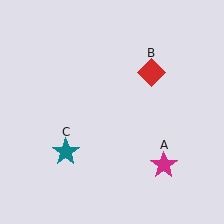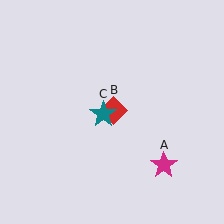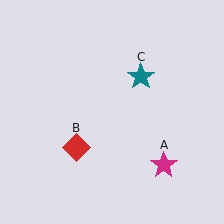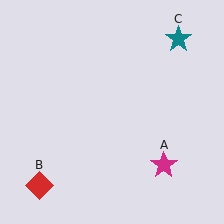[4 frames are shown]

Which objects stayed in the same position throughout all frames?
Magenta star (object A) remained stationary.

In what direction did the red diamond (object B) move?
The red diamond (object B) moved down and to the left.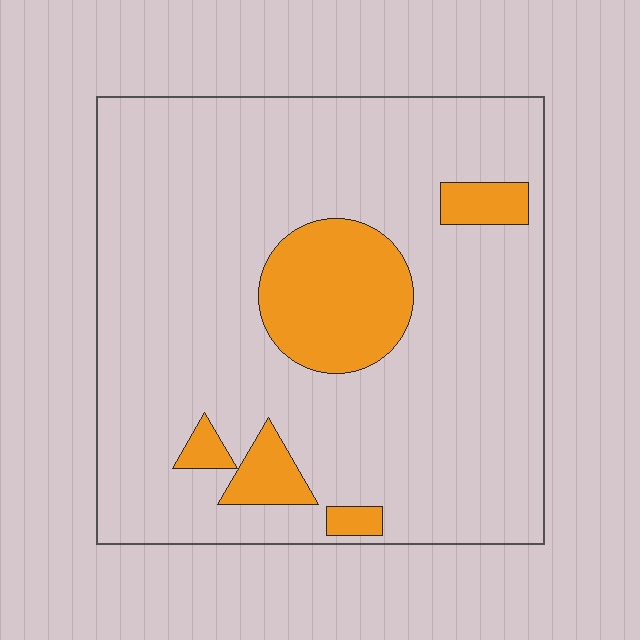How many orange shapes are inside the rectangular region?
5.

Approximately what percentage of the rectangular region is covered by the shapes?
Approximately 15%.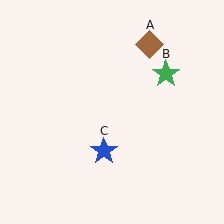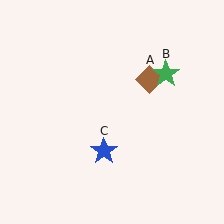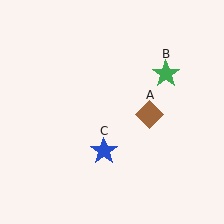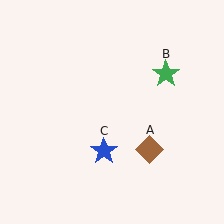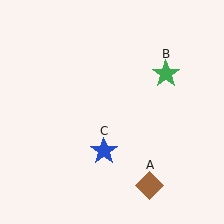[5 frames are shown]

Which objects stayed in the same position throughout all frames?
Green star (object B) and blue star (object C) remained stationary.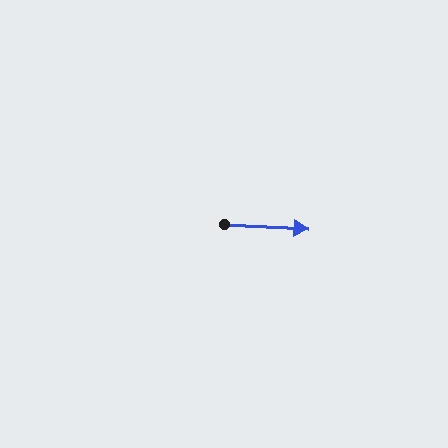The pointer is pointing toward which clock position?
Roughly 3 o'clock.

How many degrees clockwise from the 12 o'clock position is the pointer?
Approximately 93 degrees.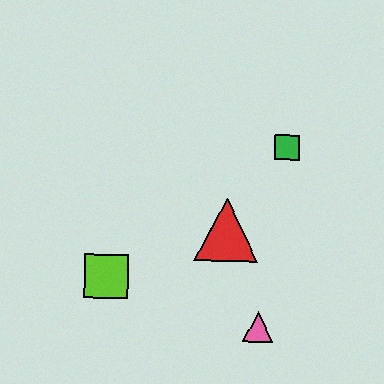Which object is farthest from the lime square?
The green square is farthest from the lime square.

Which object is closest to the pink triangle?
The red triangle is closest to the pink triangle.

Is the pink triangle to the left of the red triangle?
No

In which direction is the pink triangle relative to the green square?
The pink triangle is below the green square.